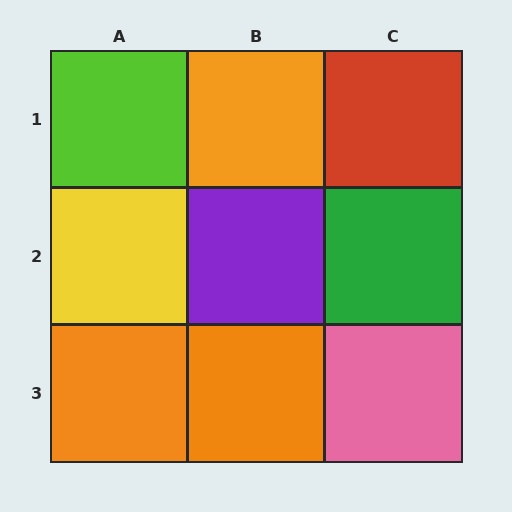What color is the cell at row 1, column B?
Orange.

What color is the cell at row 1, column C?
Red.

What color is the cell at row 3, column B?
Orange.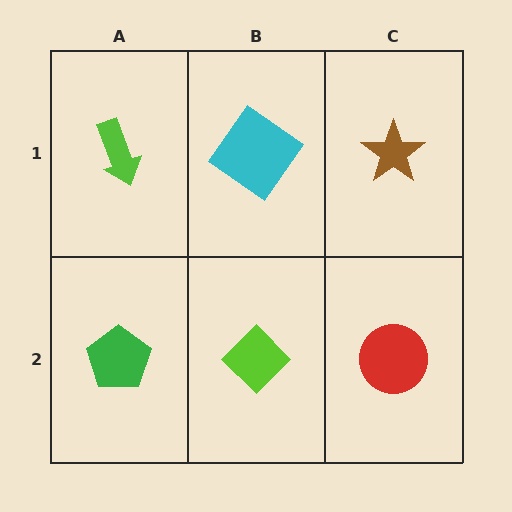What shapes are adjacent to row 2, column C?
A brown star (row 1, column C), a lime diamond (row 2, column B).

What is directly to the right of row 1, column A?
A cyan diamond.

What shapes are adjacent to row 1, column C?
A red circle (row 2, column C), a cyan diamond (row 1, column B).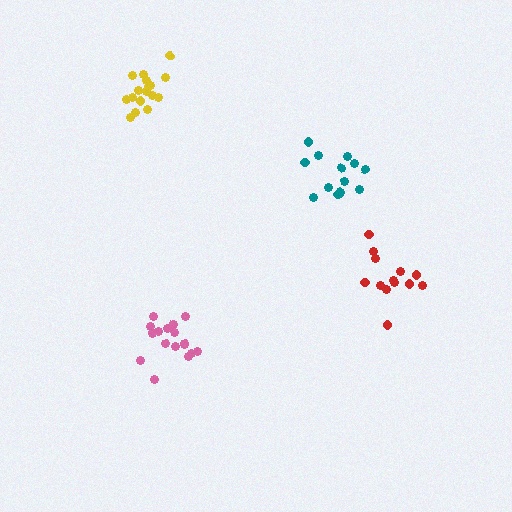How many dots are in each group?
Group 1: 18 dots, Group 2: 13 dots, Group 3: 13 dots, Group 4: 17 dots (61 total).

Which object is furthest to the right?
The red cluster is rightmost.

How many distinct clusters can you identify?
There are 4 distinct clusters.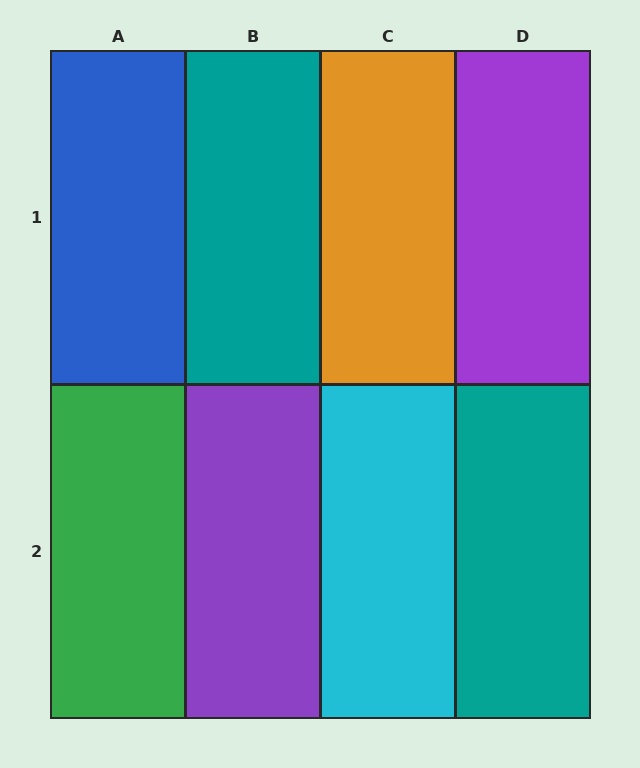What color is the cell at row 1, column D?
Purple.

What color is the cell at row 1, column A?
Blue.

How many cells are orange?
1 cell is orange.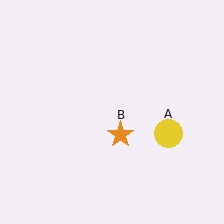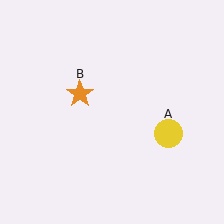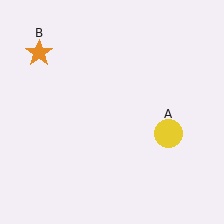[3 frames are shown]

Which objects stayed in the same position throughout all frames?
Yellow circle (object A) remained stationary.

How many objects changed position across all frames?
1 object changed position: orange star (object B).